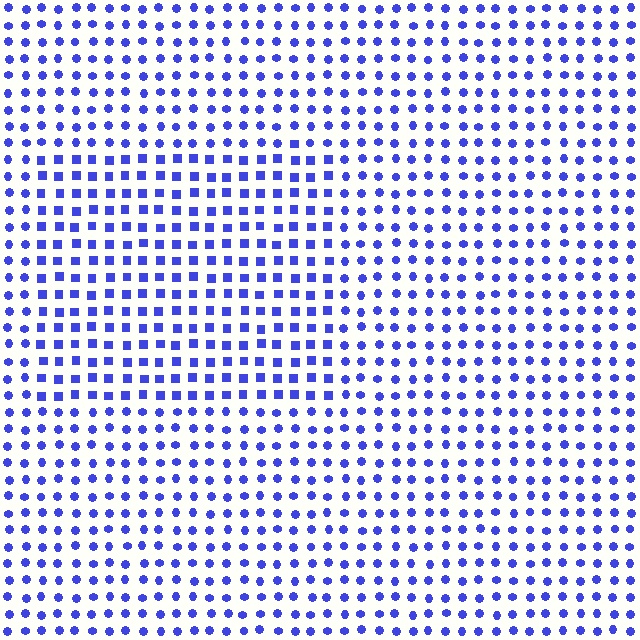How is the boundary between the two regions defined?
The boundary is defined by a change in element shape: squares inside vs. circles outside. All elements share the same color and spacing.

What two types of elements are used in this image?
The image uses squares inside the rectangle region and circles outside it.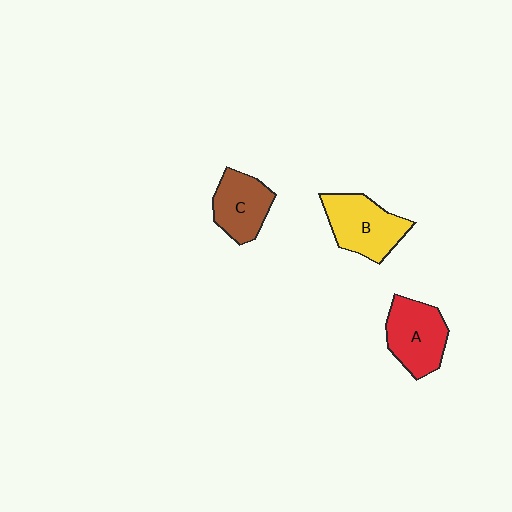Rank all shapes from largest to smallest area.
From largest to smallest: B (yellow), A (red), C (brown).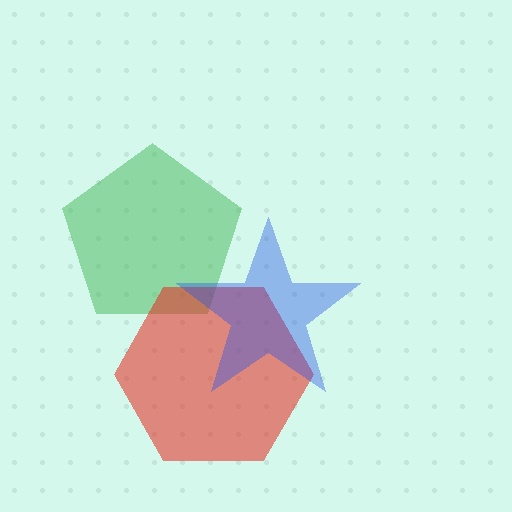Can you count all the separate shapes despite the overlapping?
Yes, there are 3 separate shapes.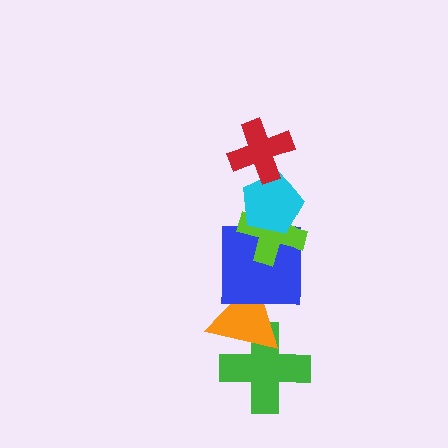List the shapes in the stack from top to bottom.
From top to bottom: the red cross, the cyan pentagon, the lime cross, the blue square, the orange triangle, the green cross.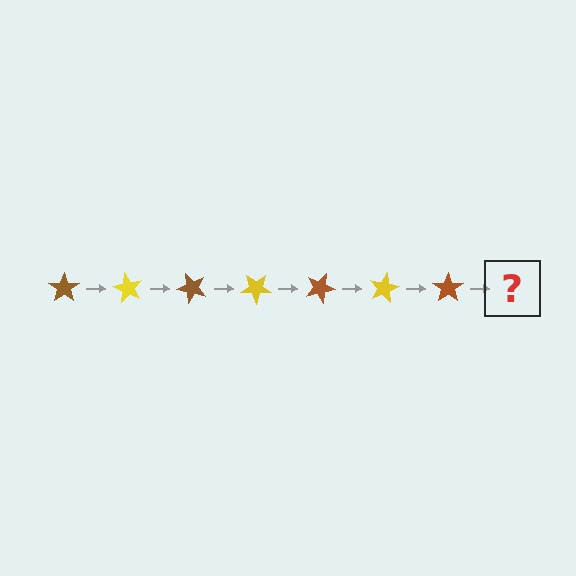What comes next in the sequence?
The next element should be a yellow star, rotated 420 degrees from the start.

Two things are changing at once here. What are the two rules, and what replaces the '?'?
The two rules are that it rotates 60 degrees each step and the color cycles through brown and yellow. The '?' should be a yellow star, rotated 420 degrees from the start.